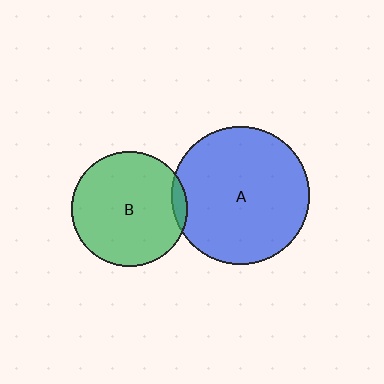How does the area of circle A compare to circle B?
Approximately 1.4 times.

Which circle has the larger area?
Circle A (blue).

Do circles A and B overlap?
Yes.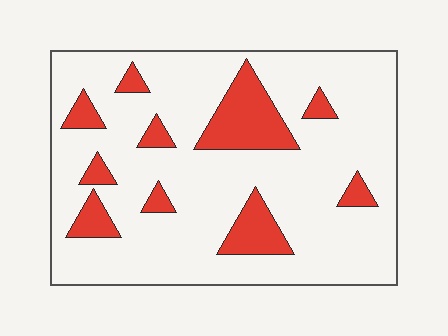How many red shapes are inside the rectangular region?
10.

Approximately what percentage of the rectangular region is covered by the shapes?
Approximately 15%.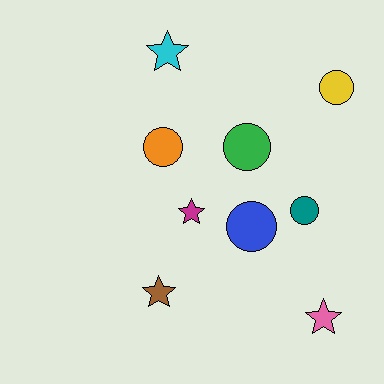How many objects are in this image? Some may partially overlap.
There are 9 objects.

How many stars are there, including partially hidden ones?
There are 4 stars.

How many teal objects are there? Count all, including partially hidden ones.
There is 1 teal object.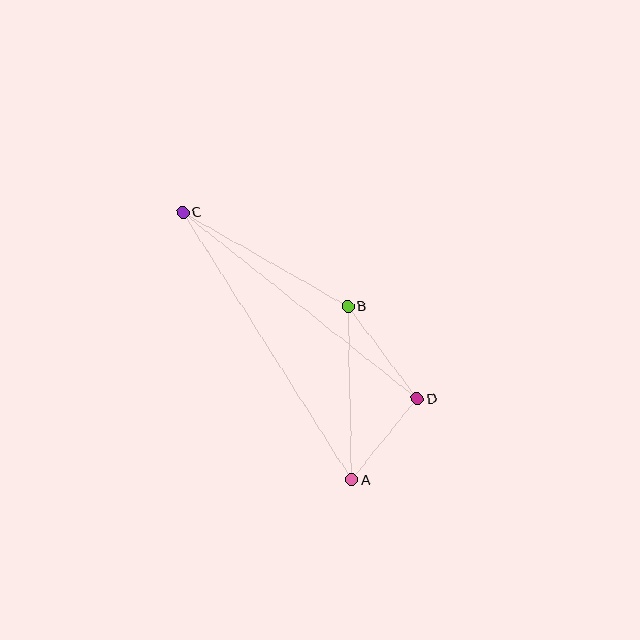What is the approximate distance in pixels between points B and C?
The distance between B and C is approximately 190 pixels.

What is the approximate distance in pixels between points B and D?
The distance between B and D is approximately 115 pixels.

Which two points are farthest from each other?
Points A and C are farthest from each other.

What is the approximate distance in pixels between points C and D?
The distance between C and D is approximately 300 pixels.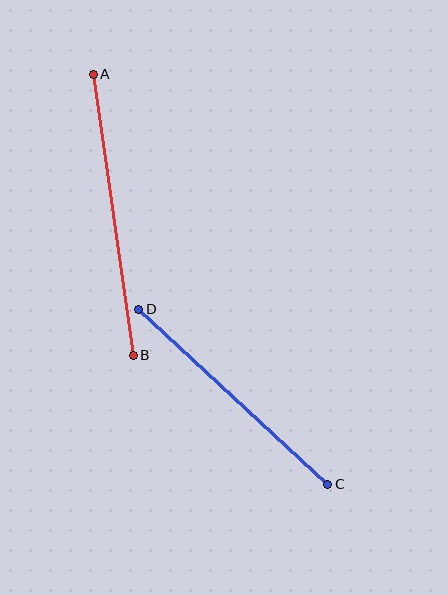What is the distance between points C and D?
The distance is approximately 258 pixels.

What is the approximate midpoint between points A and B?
The midpoint is at approximately (113, 215) pixels.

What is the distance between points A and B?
The distance is approximately 284 pixels.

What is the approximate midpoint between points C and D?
The midpoint is at approximately (233, 397) pixels.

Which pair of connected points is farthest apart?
Points A and B are farthest apart.